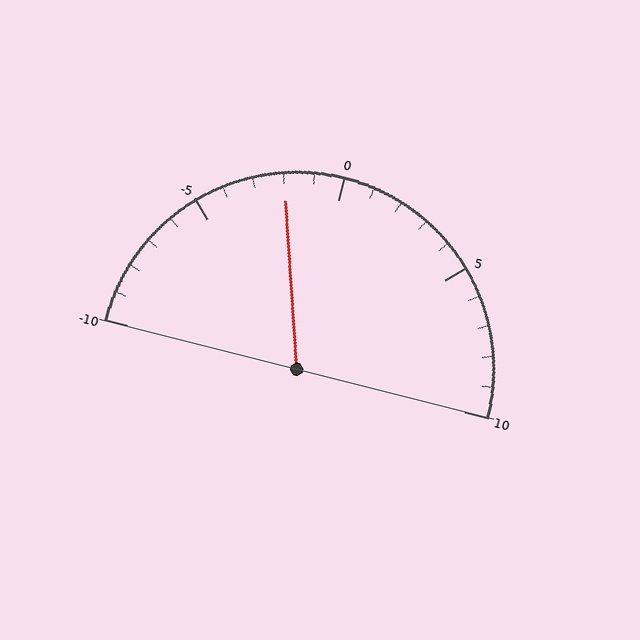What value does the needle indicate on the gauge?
The needle indicates approximately -2.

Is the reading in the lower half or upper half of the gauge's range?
The reading is in the lower half of the range (-10 to 10).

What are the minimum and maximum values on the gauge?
The gauge ranges from -10 to 10.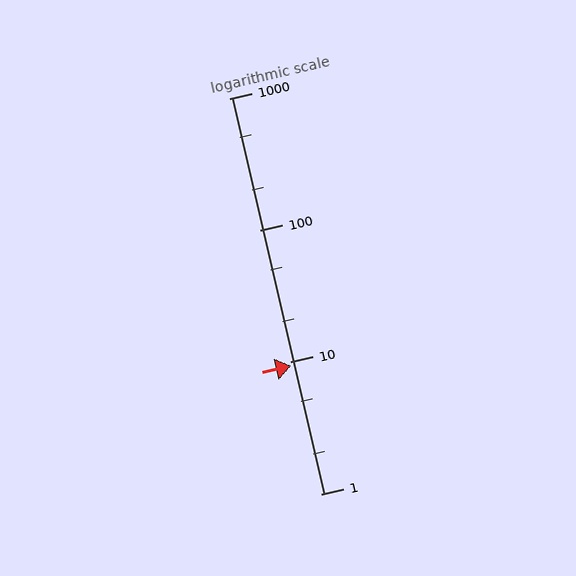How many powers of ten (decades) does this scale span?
The scale spans 3 decades, from 1 to 1000.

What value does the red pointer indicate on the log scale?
The pointer indicates approximately 9.3.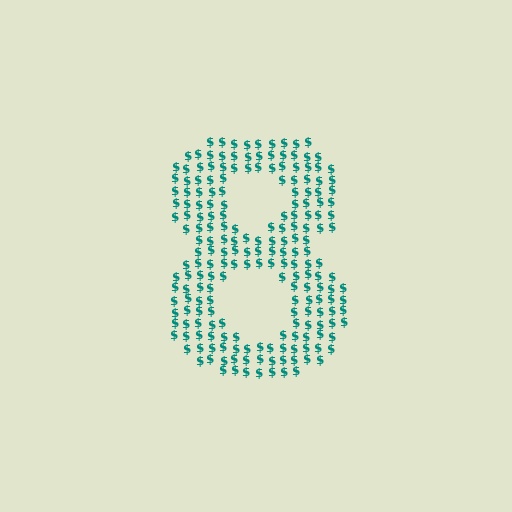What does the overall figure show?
The overall figure shows the digit 8.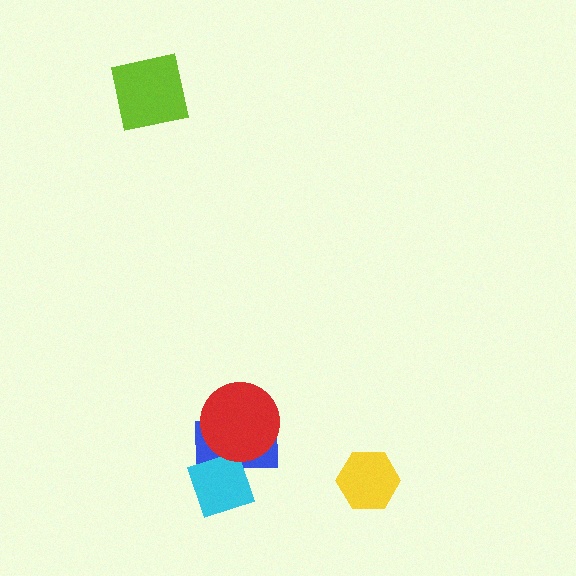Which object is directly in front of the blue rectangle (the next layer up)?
The cyan diamond is directly in front of the blue rectangle.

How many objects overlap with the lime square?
0 objects overlap with the lime square.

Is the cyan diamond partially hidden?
Yes, it is partially covered by another shape.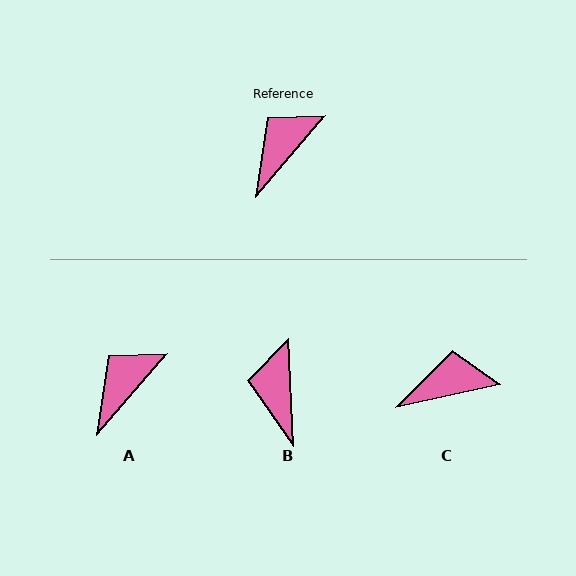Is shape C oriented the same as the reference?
No, it is off by about 37 degrees.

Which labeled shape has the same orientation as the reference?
A.